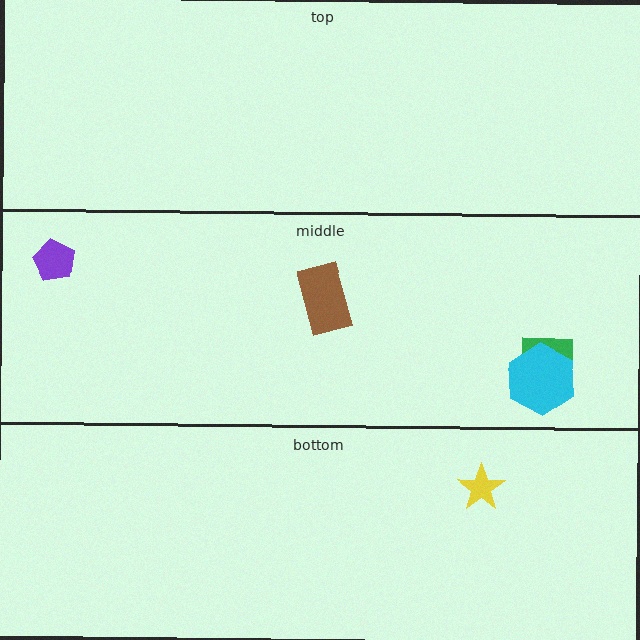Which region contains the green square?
The middle region.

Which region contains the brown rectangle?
The middle region.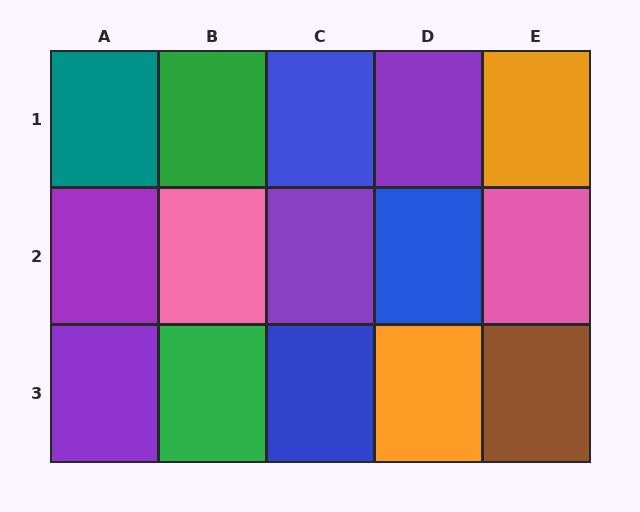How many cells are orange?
2 cells are orange.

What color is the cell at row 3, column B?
Green.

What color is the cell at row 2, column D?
Blue.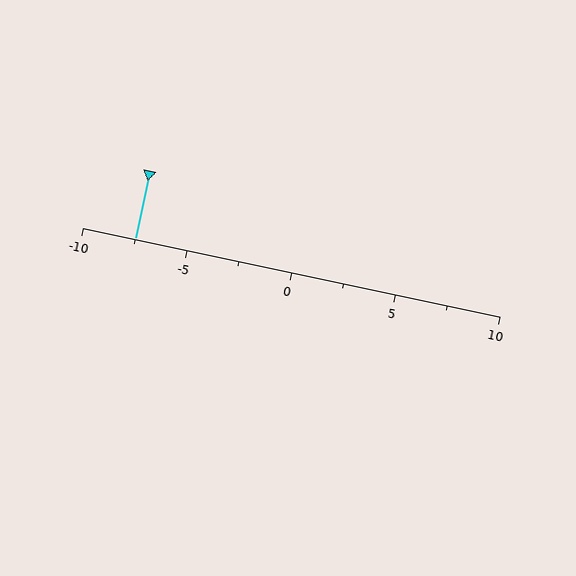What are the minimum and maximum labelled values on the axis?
The axis runs from -10 to 10.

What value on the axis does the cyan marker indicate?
The marker indicates approximately -7.5.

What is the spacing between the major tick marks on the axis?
The major ticks are spaced 5 apart.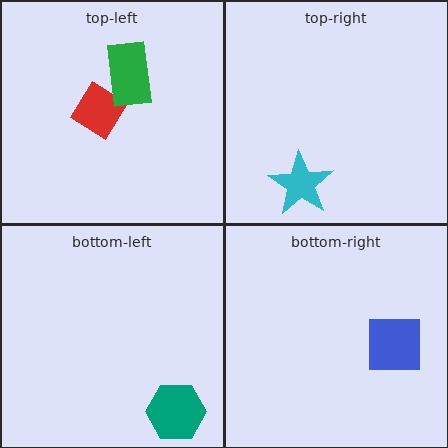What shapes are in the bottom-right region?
The blue square.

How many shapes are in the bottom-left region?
1.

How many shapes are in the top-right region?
1.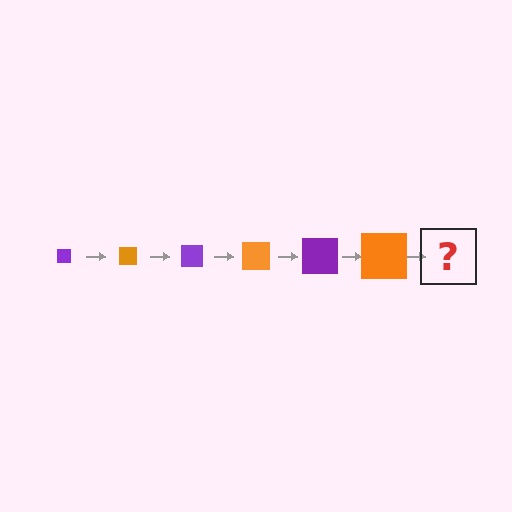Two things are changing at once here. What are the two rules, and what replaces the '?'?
The two rules are that the square grows larger each step and the color cycles through purple and orange. The '?' should be a purple square, larger than the previous one.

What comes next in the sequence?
The next element should be a purple square, larger than the previous one.